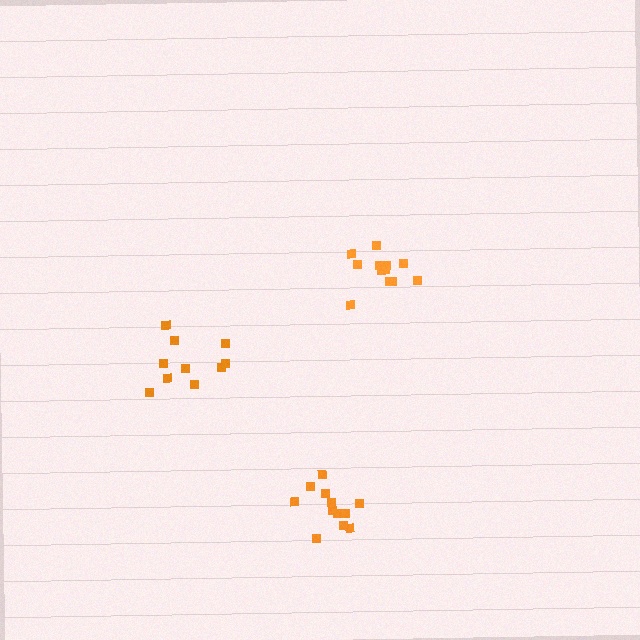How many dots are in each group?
Group 1: 12 dots, Group 2: 12 dots, Group 3: 10 dots (34 total).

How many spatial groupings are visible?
There are 3 spatial groupings.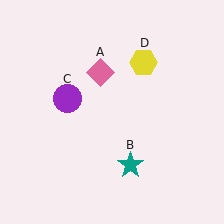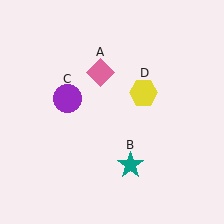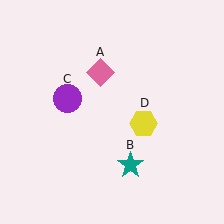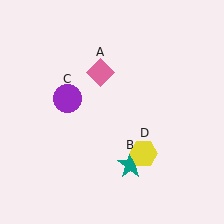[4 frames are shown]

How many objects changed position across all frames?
1 object changed position: yellow hexagon (object D).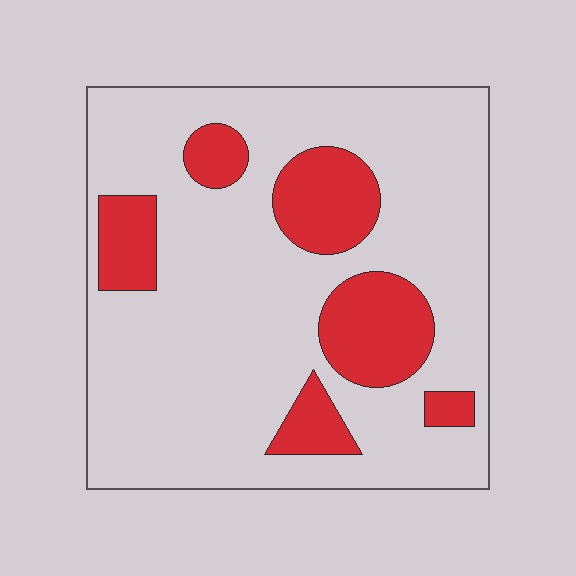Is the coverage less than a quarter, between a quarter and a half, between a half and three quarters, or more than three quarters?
Less than a quarter.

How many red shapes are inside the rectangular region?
6.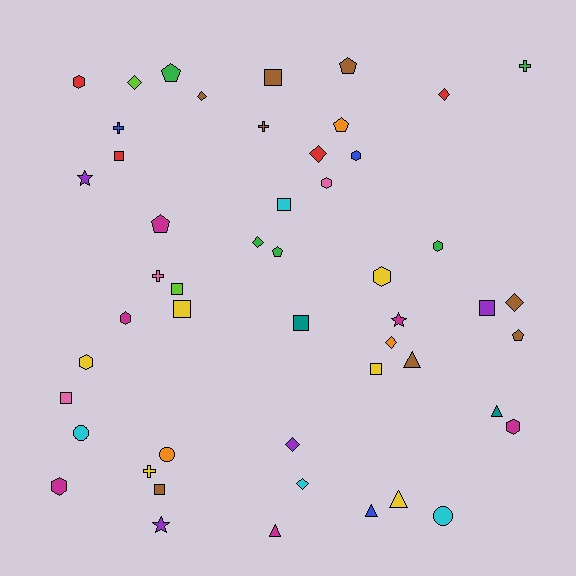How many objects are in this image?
There are 50 objects.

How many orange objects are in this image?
There are 3 orange objects.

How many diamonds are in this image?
There are 9 diamonds.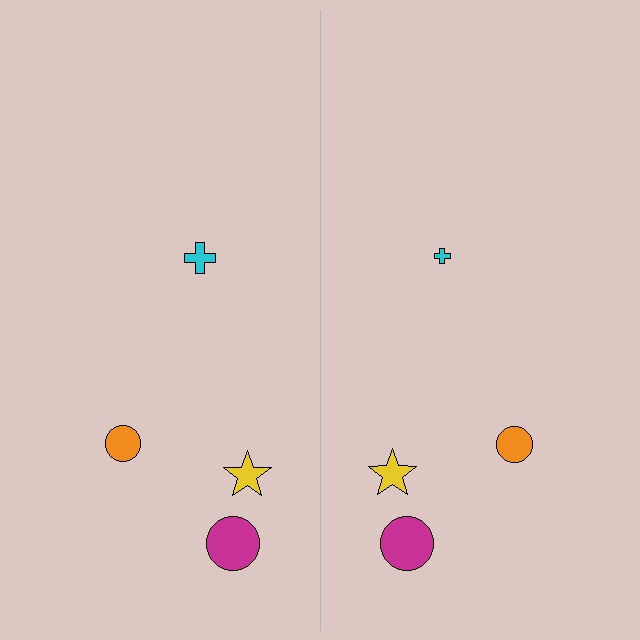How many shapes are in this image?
There are 8 shapes in this image.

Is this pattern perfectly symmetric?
No, the pattern is not perfectly symmetric. The cyan cross on the right side has a different size than its mirror counterpart.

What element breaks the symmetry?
The cyan cross on the right side has a different size than its mirror counterpart.